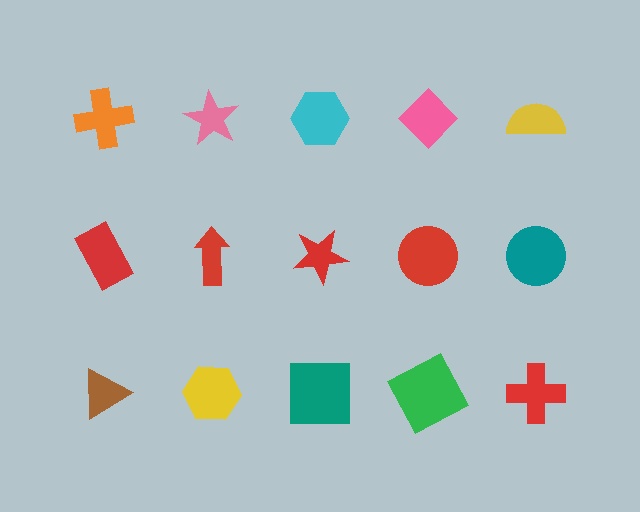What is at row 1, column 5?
A yellow semicircle.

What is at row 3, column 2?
A yellow hexagon.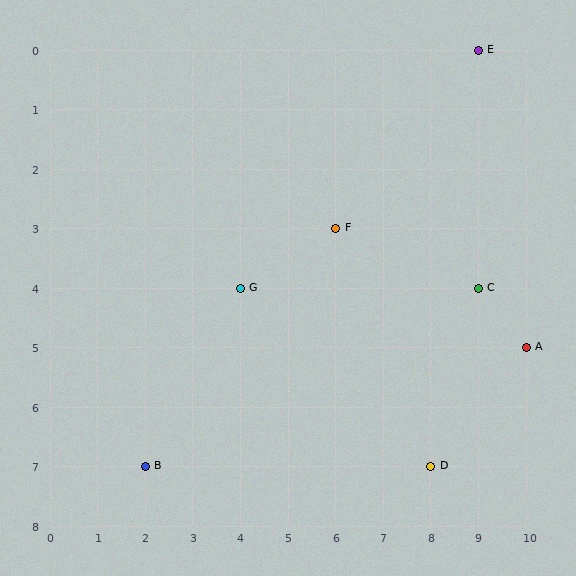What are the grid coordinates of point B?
Point B is at grid coordinates (2, 7).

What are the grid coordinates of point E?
Point E is at grid coordinates (9, 0).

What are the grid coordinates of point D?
Point D is at grid coordinates (8, 7).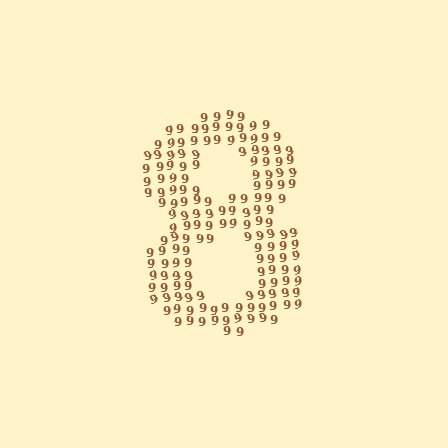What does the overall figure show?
The overall figure shows the digit 8.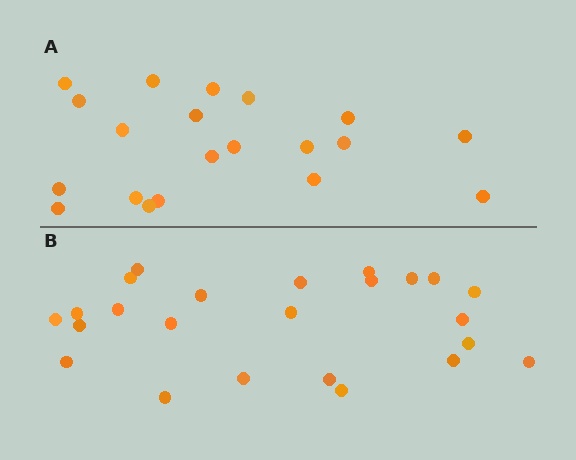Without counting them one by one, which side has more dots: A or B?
Region B (the bottom region) has more dots.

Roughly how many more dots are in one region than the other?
Region B has about 4 more dots than region A.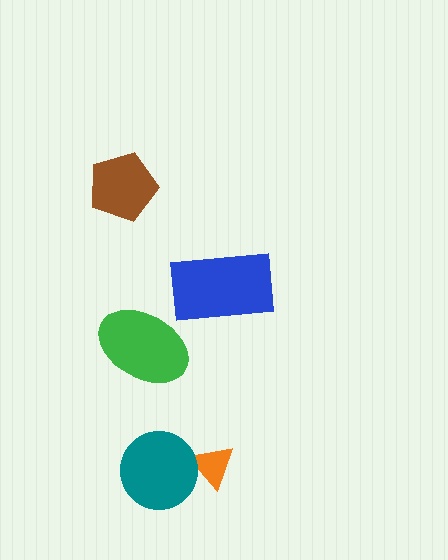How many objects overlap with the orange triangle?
1 object overlaps with the orange triangle.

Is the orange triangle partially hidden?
Yes, it is partially covered by another shape.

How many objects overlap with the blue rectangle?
0 objects overlap with the blue rectangle.